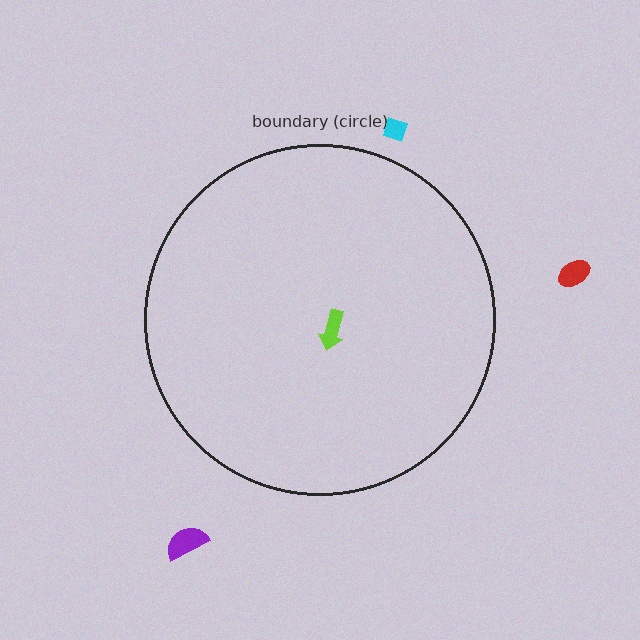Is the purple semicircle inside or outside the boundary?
Outside.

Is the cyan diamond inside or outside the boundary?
Outside.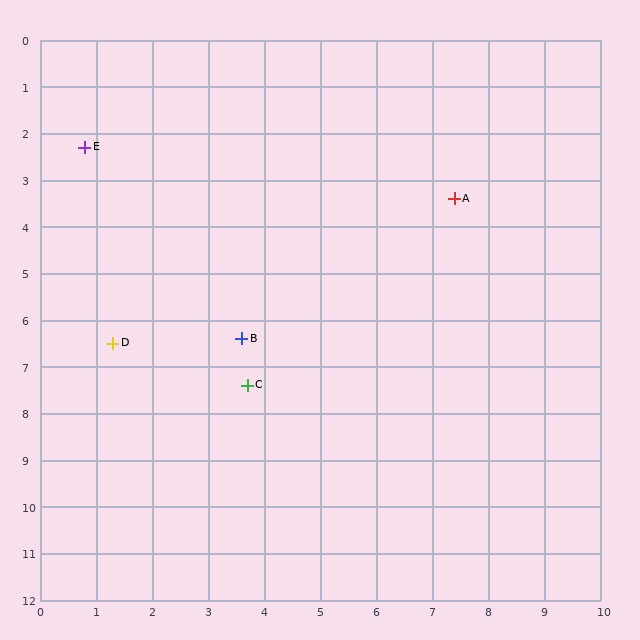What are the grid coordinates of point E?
Point E is at approximately (0.8, 2.3).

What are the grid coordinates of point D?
Point D is at approximately (1.3, 6.5).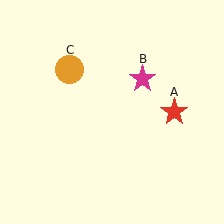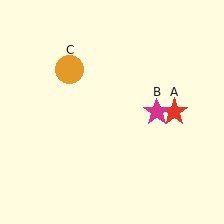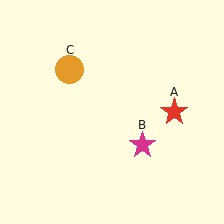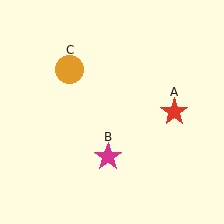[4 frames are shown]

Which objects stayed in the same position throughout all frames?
Red star (object A) and orange circle (object C) remained stationary.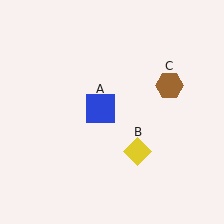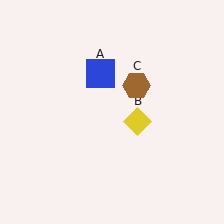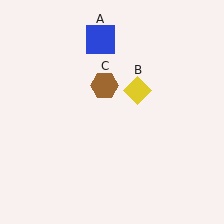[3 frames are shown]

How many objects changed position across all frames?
3 objects changed position: blue square (object A), yellow diamond (object B), brown hexagon (object C).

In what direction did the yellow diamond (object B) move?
The yellow diamond (object B) moved up.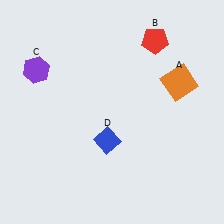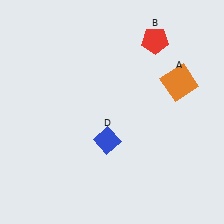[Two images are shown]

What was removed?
The purple hexagon (C) was removed in Image 2.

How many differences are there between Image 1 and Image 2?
There is 1 difference between the two images.